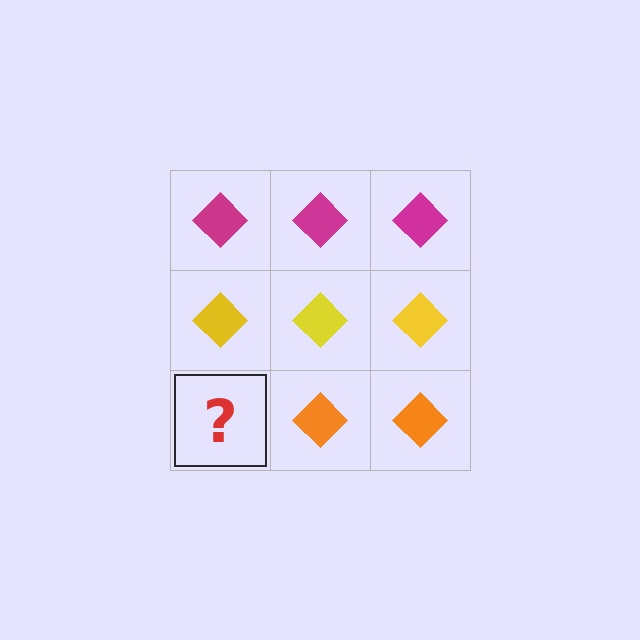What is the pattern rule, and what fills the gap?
The rule is that each row has a consistent color. The gap should be filled with an orange diamond.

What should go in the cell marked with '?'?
The missing cell should contain an orange diamond.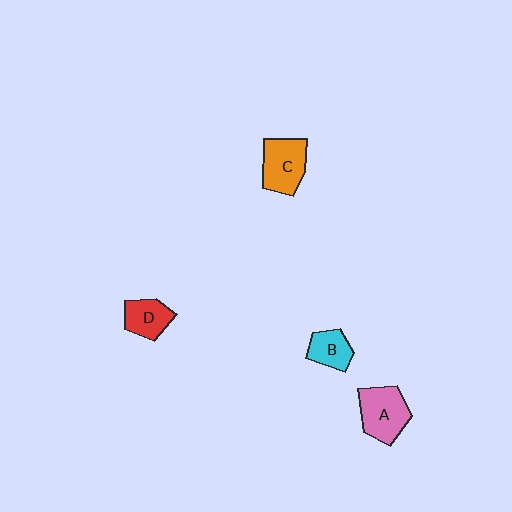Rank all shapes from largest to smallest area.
From largest to smallest: A (pink), C (orange), D (red), B (cyan).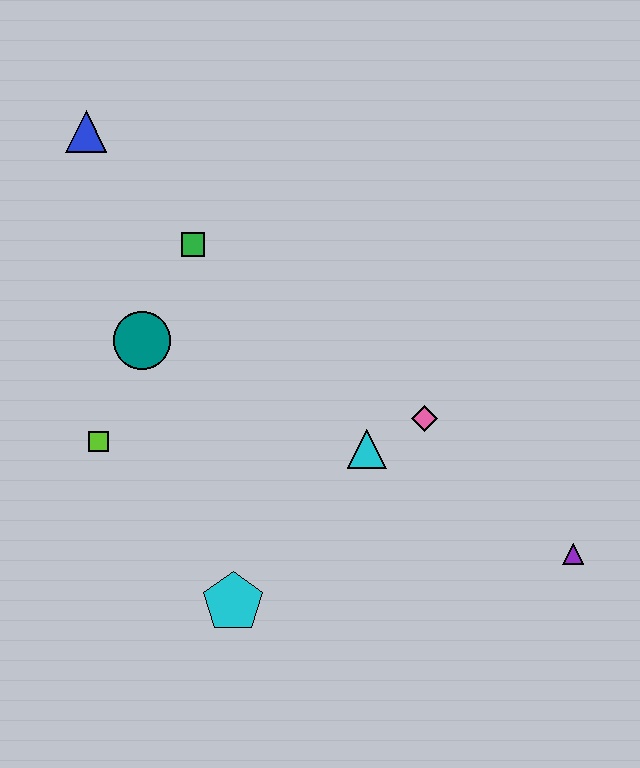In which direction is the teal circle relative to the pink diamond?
The teal circle is to the left of the pink diamond.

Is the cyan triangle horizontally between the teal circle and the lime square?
No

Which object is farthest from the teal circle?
The purple triangle is farthest from the teal circle.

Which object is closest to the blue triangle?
The green square is closest to the blue triangle.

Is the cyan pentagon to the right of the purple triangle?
No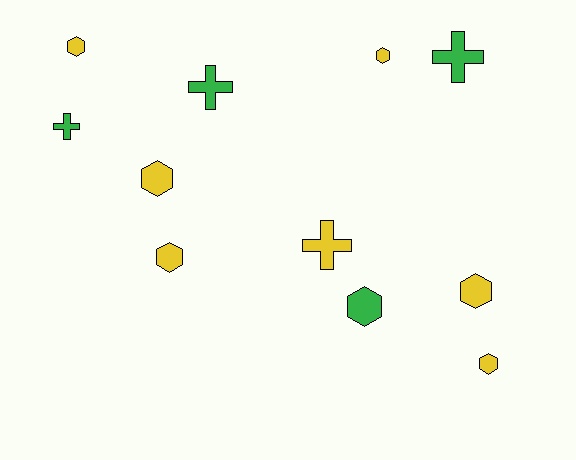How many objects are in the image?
There are 11 objects.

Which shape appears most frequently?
Hexagon, with 7 objects.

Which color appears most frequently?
Yellow, with 7 objects.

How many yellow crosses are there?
There is 1 yellow cross.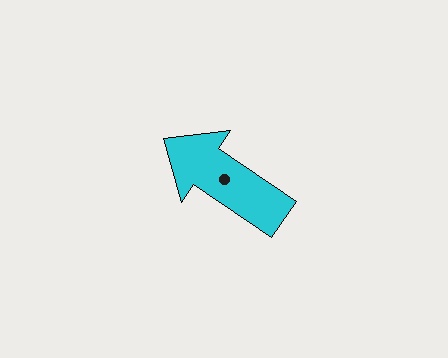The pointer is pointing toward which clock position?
Roughly 10 o'clock.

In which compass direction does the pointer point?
Northwest.